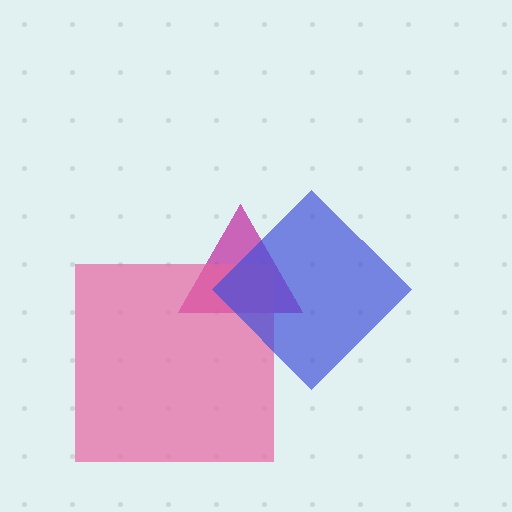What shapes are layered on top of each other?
The layered shapes are: a magenta triangle, a pink square, a blue diamond.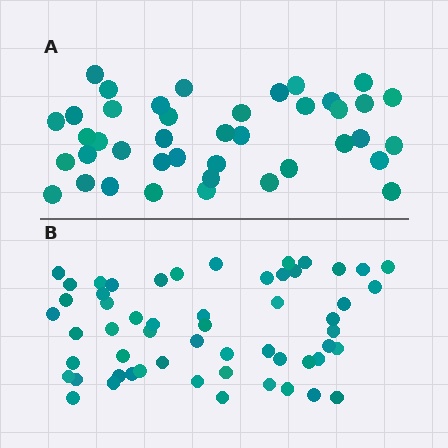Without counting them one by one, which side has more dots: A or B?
Region B (the bottom region) has more dots.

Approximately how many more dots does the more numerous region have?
Region B has approximately 15 more dots than region A.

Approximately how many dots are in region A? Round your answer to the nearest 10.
About 40 dots. (The exact count is 41, which rounds to 40.)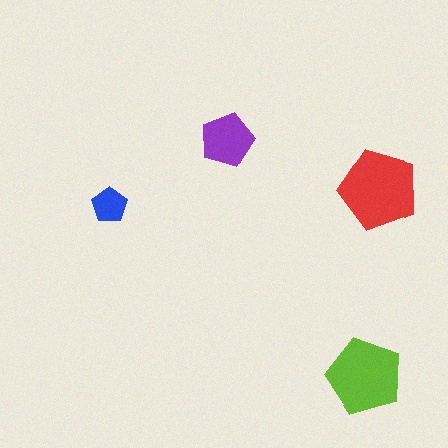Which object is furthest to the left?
The blue pentagon is leftmost.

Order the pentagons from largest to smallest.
the red one, the lime one, the purple one, the blue one.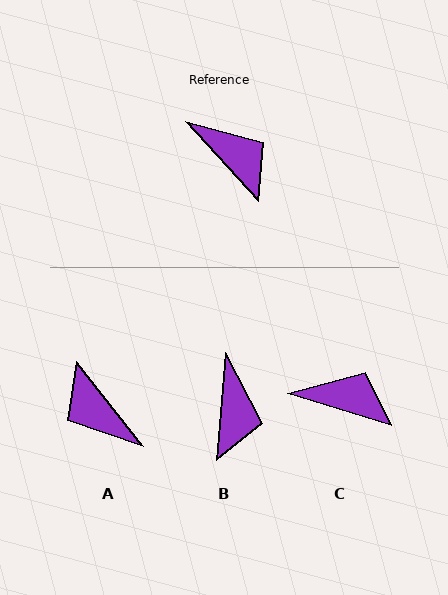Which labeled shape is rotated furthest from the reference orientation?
A, about 176 degrees away.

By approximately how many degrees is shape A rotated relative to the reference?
Approximately 176 degrees counter-clockwise.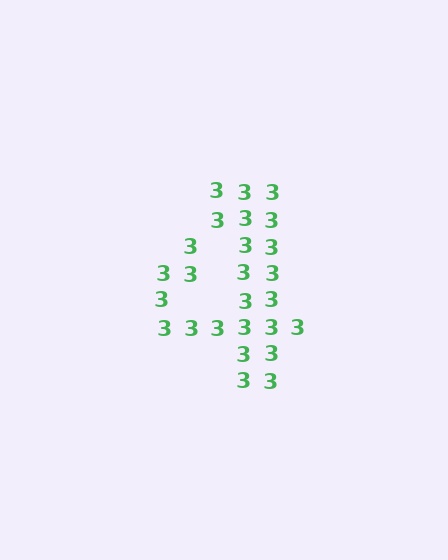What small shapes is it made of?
It is made of small digit 3's.